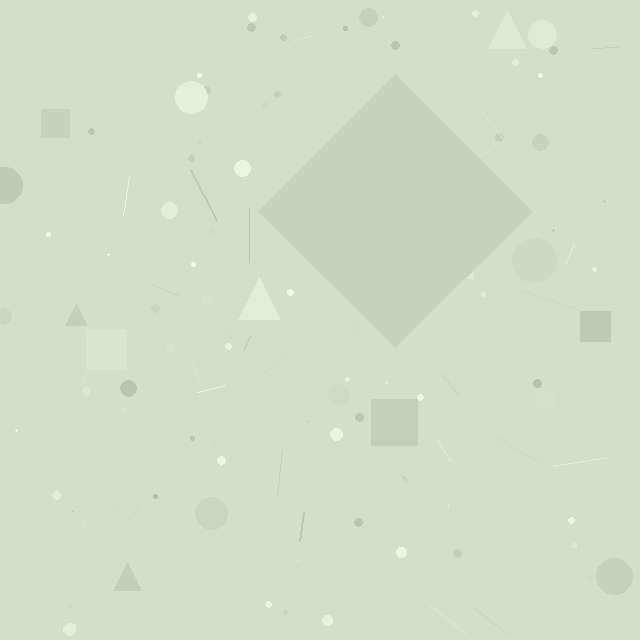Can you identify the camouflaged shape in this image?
The camouflaged shape is a diamond.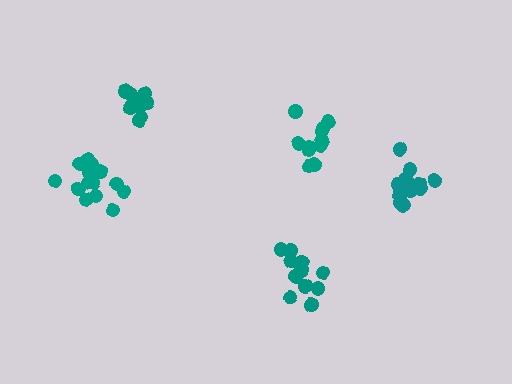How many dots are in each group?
Group 1: 13 dots, Group 2: 15 dots, Group 3: 11 dots, Group 4: 10 dots, Group 5: 12 dots (61 total).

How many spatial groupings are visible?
There are 5 spatial groupings.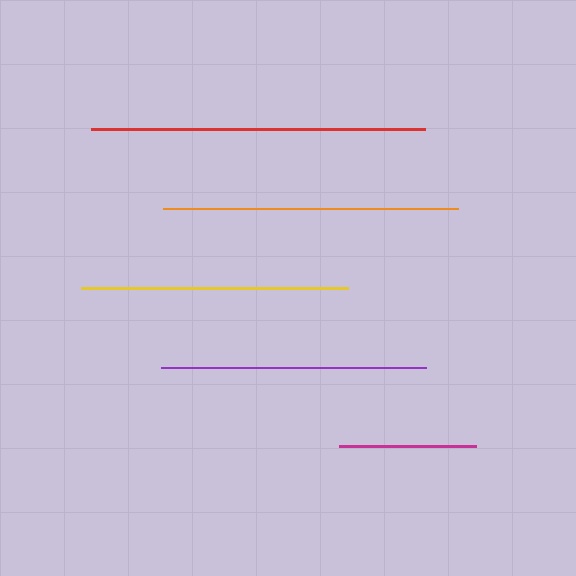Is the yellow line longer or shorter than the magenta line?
The yellow line is longer than the magenta line.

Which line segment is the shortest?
The magenta line is the shortest at approximately 137 pixels.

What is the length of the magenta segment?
The magenta segment is approximately 137 pixels long.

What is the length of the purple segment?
The purple segment is approximately 265 pixels long.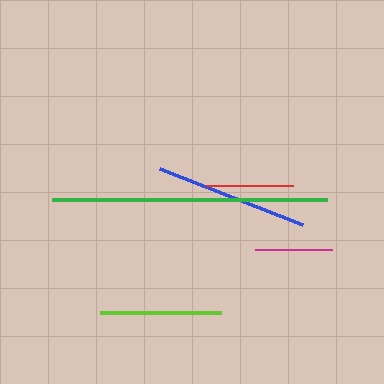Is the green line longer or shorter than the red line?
The green line is longer than the red line.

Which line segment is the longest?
The green line is the longest at approximately 275 pixels.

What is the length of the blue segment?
The blue segment is approximately 154 pixels long.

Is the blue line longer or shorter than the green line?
The green line is longer than the blue line.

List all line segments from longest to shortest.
From longest to shortest: green, blue, lime, red, magenta.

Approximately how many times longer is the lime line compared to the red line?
The lime line is approximately 1.4 times the length of the red line.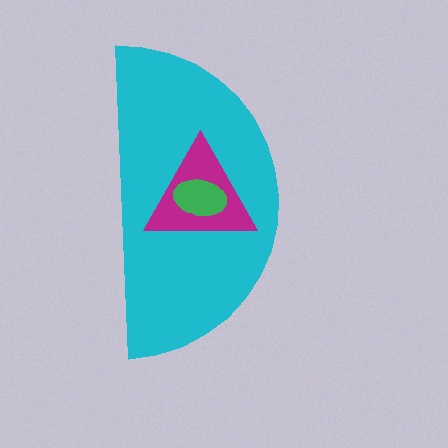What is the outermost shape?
The cyan semicircle.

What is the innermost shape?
The green ellipse.